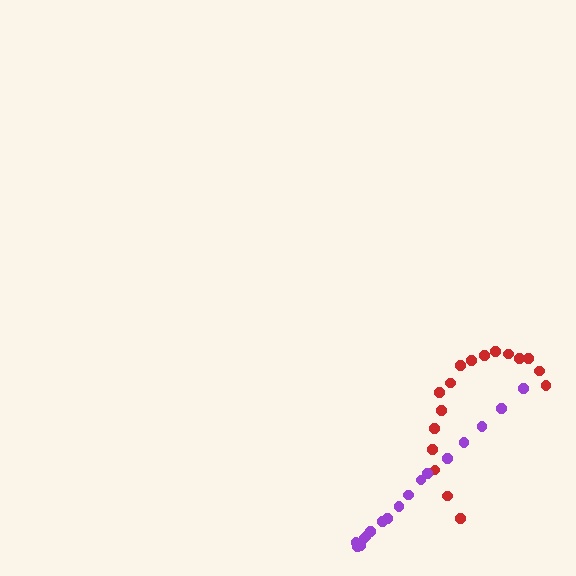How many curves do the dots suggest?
There are 2 distinct paths.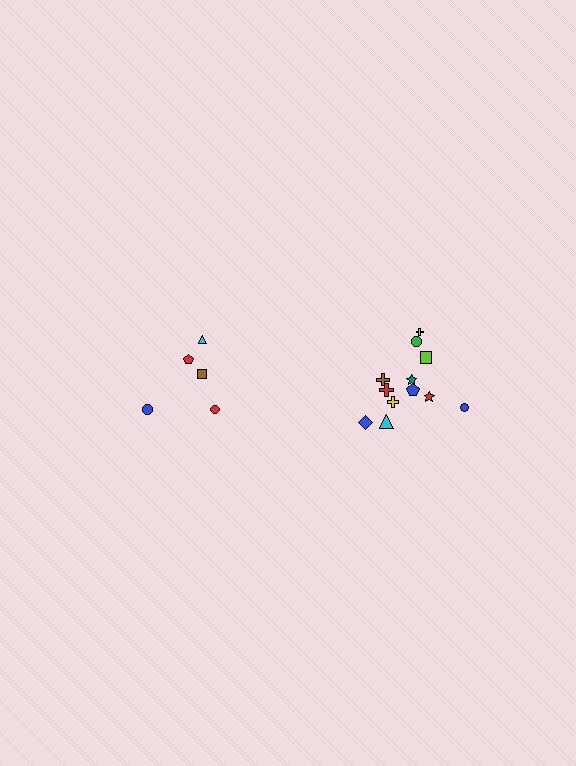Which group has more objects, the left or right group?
The right group.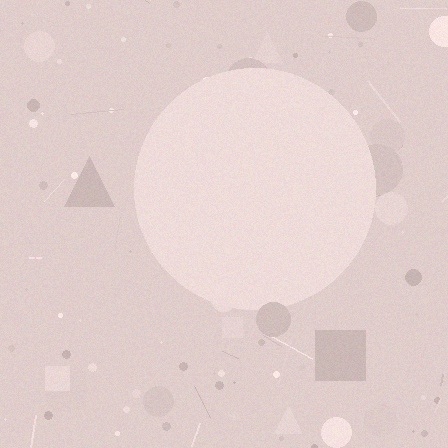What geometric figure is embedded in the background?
A circle is embedded in the background.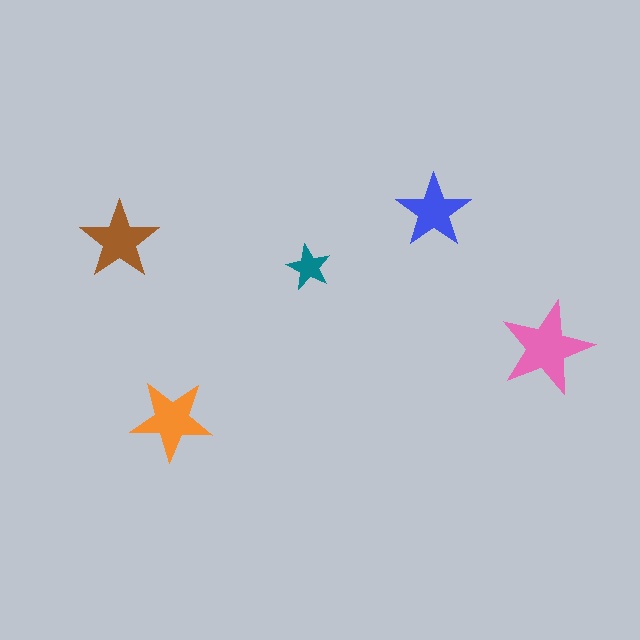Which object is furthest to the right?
The pink star is rightmost.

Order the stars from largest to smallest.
the pink one, the orange one, the brown one, the blue one, the teal one.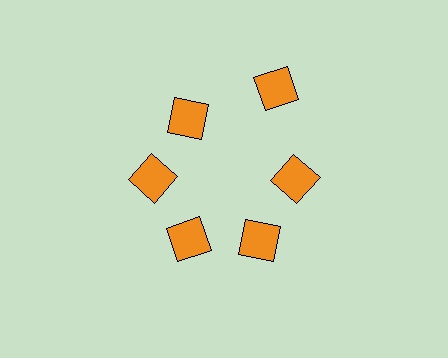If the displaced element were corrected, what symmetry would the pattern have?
It would have 6-fold rotational symmetry — the pattern would map onto itself every 60 degrees.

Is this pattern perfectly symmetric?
No. The 6 orange diamonds are arranged in a ring, but one element near the 1 o'clock position is pushed outward from the center, breaking the 6-fold rotational symmetry.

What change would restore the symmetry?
The symmetry would be restored by moving it inward, back onto the ring so that all 6 diamonds sit at equal angles and equal distance from the center.